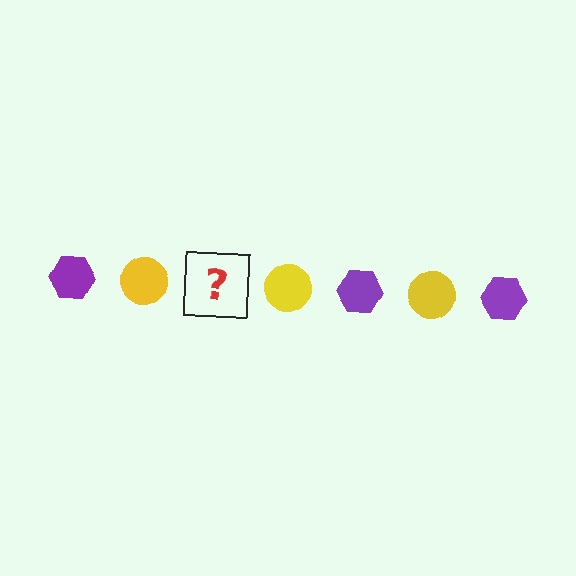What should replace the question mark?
The question mark should be replaced with a purple hexagon.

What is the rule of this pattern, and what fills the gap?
The rule is that the pattern alternates between purple hexagon and yellow circle. The gap should be filled with a purple hexagon.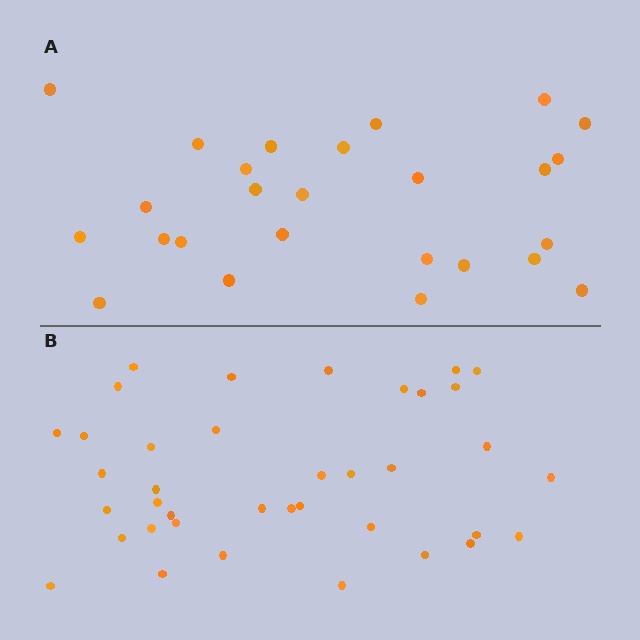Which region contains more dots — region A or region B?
Region B (the bottom region) has more dots.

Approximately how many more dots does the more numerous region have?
Region B has roughly 12 or so more dots than region A.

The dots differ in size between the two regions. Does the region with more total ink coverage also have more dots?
No. Region A has more total ink coverage because its dots are larger, but region B actually contains more individual dots. Total area can be misleading — the number of items is what matters here.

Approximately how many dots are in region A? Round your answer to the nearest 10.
About 30 dots. (The exact count is 26, which rounds to 30.)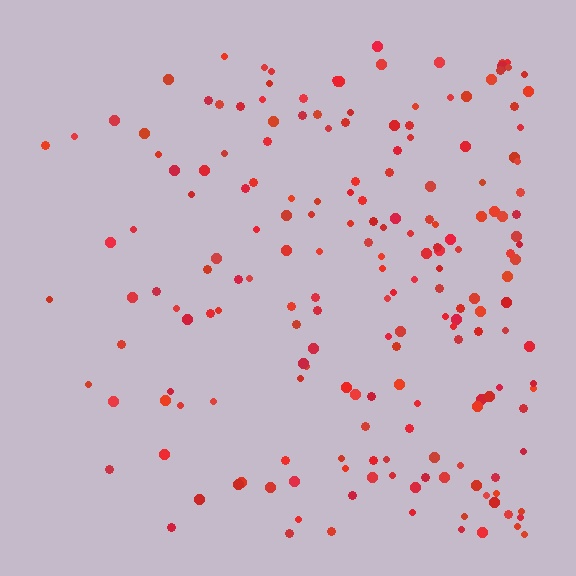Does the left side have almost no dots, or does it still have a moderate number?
Still a moderate number, just noticeably fewer than the right.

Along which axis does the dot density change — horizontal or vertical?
Horizontal.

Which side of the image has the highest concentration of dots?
The right.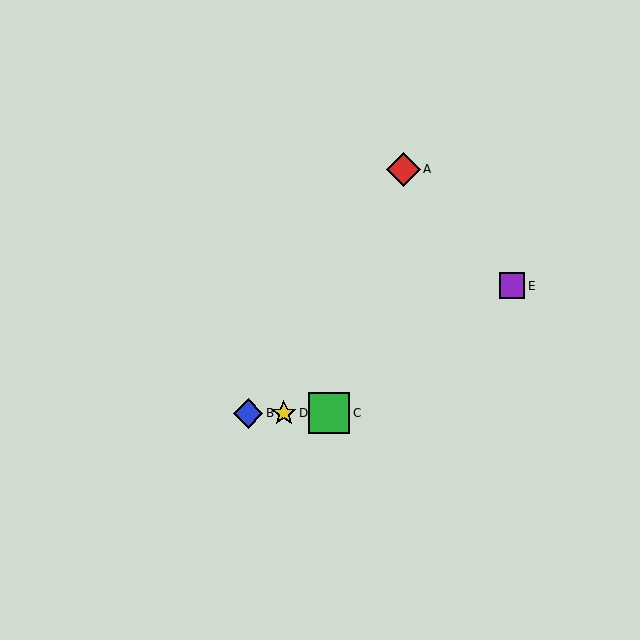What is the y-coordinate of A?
Object A is at y≈169.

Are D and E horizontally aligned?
No, D is at y≈413 and E is at y≈286.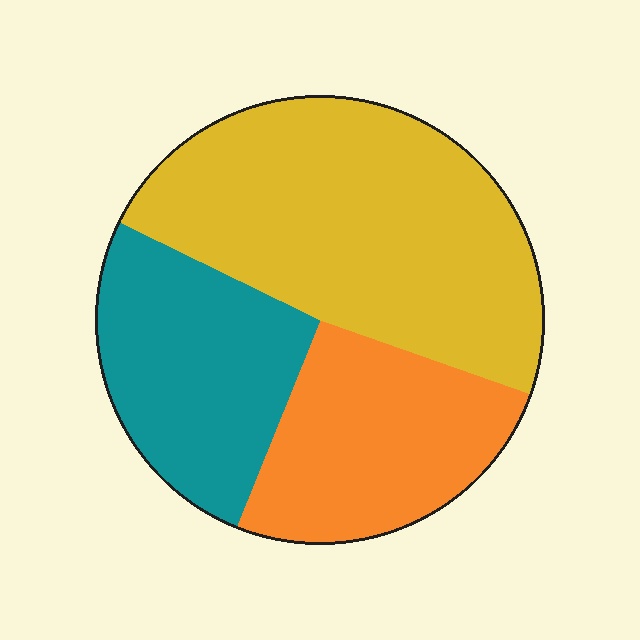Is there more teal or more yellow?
Yellow.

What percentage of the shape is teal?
Teal takes up about one quarter (1/4) of the shape.